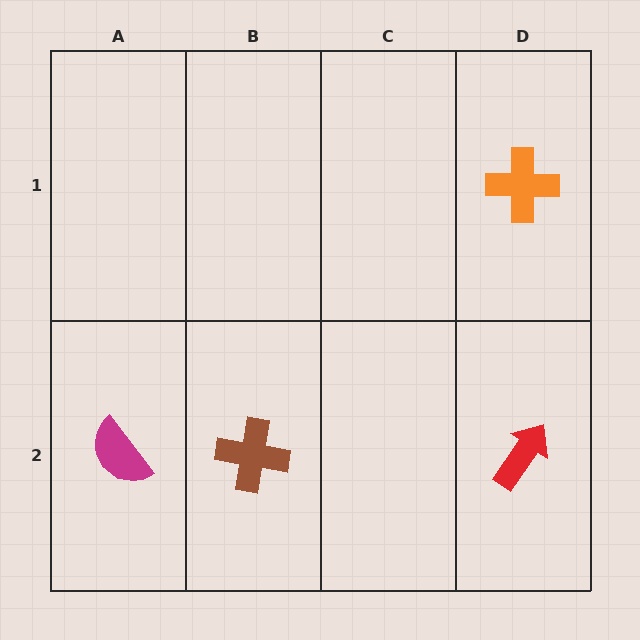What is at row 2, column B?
A brown cross.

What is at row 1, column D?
An orange cross.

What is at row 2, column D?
A red arrow.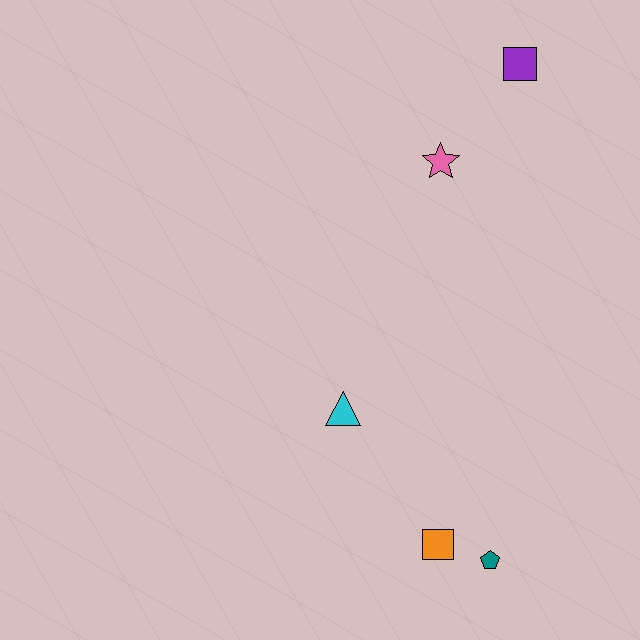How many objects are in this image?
There are 5 objects.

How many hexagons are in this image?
There are no hexagons.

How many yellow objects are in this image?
There are no yellow objects.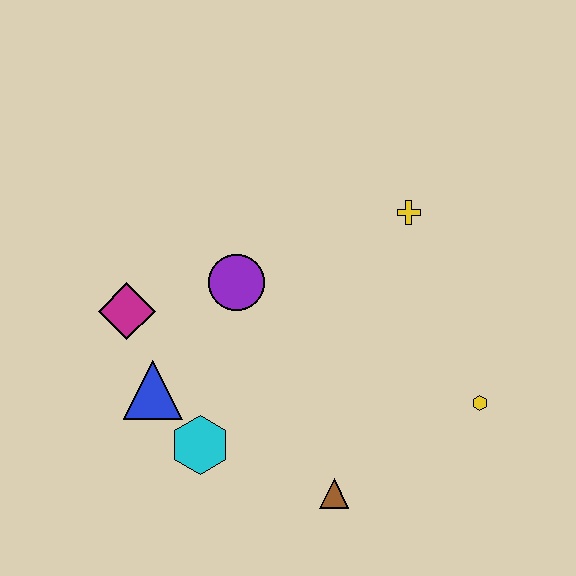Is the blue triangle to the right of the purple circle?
No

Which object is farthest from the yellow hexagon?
The magenta diamond is farthest from the yellow hexagon.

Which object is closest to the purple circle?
The magenta diamond is closest to the purple circle.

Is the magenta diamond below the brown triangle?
No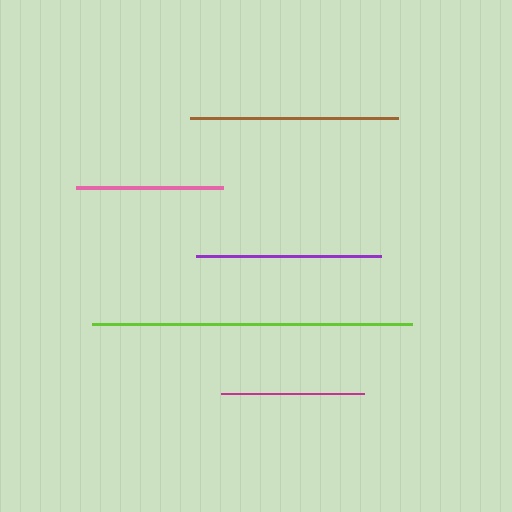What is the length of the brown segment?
The brown segment is approximately 208 pixels long.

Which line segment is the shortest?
The magenta line is the shortest at approximately 143 pixels.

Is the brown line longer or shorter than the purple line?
The brown line is longer than the purple line.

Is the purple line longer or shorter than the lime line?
The lime line is longer than the purple line.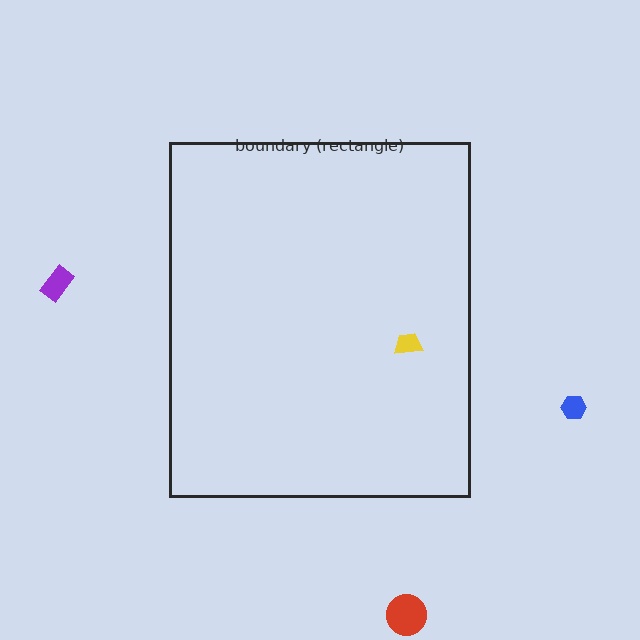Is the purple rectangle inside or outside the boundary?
Outside.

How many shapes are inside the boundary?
1 inside, 3 outside.